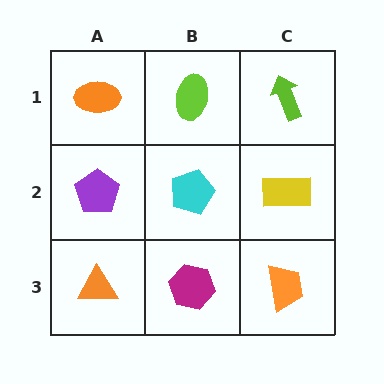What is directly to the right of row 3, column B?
An orange trapezoid.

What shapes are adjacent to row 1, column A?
A purple pentagon (row 2, column A), a lime ellipse (row 1, column B).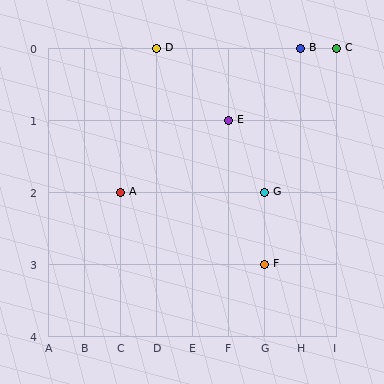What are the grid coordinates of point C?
Point C is at grid coordinates (I, 0).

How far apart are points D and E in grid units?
Points D and E are 2 columns and 1 row apart (about 2.2 grid units diagonally).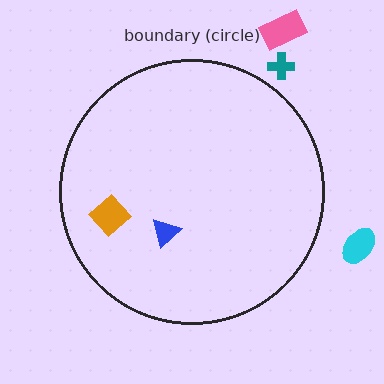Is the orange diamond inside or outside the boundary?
Inside.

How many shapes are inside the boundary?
2 inside, 3 outside.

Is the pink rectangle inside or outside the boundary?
Outside.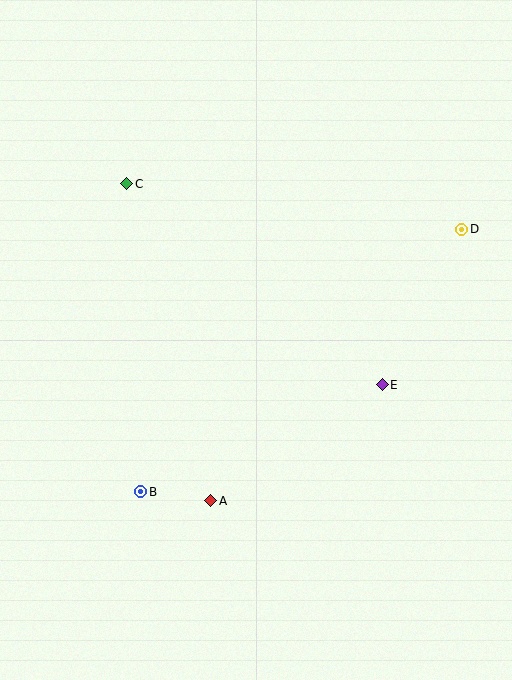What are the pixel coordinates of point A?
Point A is at (211, 501).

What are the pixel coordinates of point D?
Point D is at (462, 229).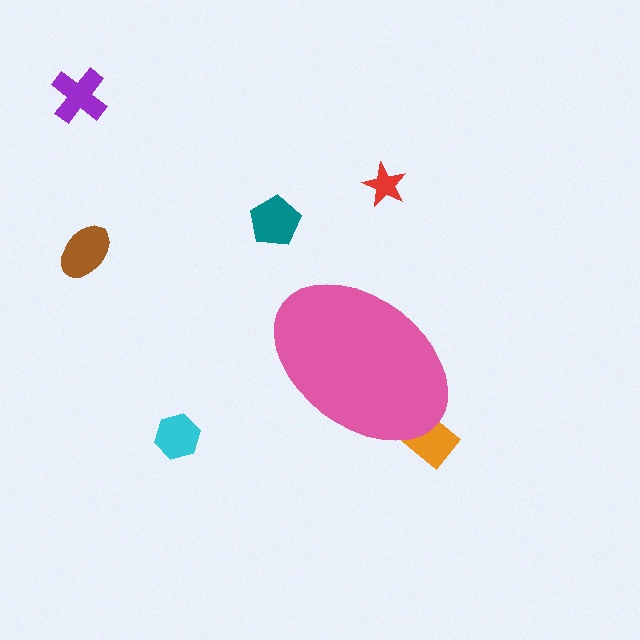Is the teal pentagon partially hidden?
No, the teal pentagon is fully visible.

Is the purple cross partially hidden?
No, the purple cross is fully visible.